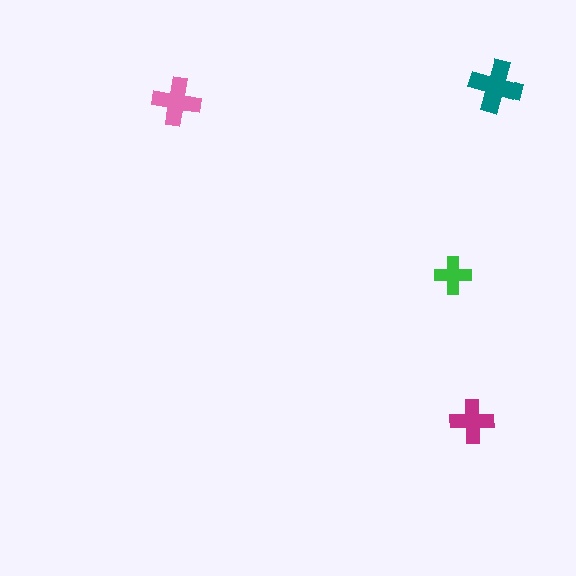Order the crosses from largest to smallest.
the teal one, the pink one, the magenta one, the green one.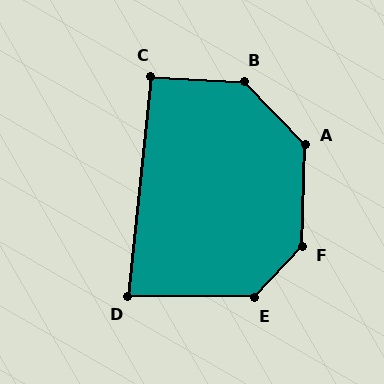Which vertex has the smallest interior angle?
D, at approximately 85 degrees.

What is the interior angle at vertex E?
Approximately 132 degrees (obtuse).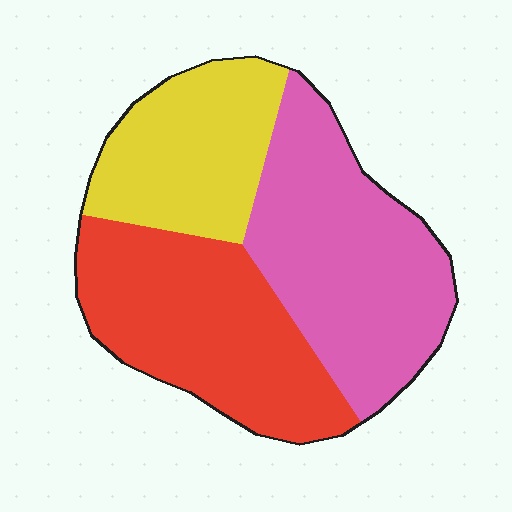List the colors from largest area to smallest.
From largest to smallest: pink, red, yellow.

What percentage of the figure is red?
Red covers roughly 35% of the figure.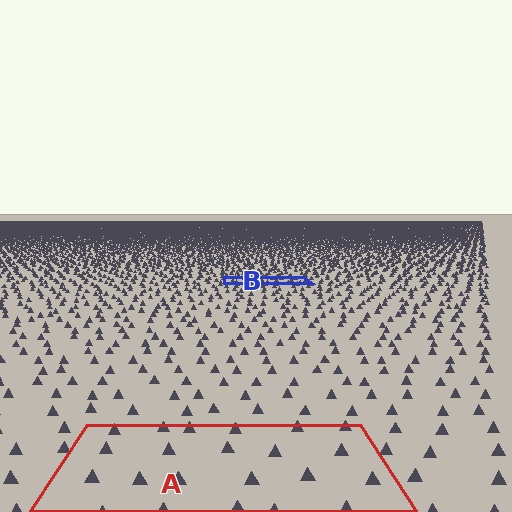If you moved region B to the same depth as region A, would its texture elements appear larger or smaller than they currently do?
They would appear larger. At a closer depth, the same texture elements are projected at a bigger on-screen size.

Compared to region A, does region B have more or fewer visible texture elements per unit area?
Region B has more texture elements per unit area — they are packed more densely because it is farther away.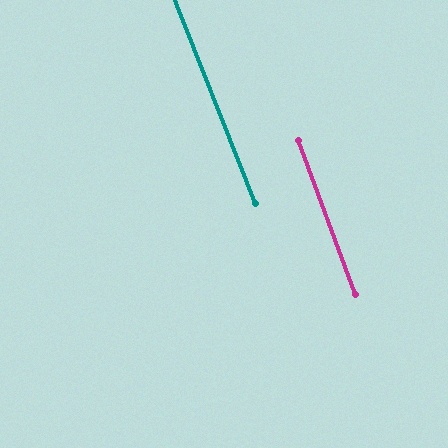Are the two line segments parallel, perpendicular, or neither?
Parallel — their directions differ by only 1.2°.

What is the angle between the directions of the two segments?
Approximately 1 degree.